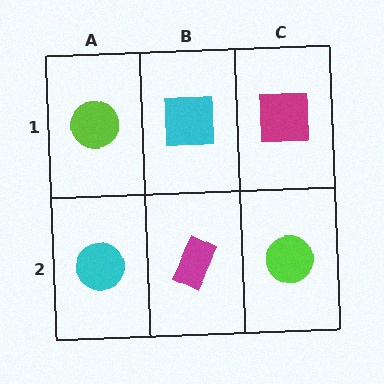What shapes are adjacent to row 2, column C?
A magenta square (row 1, column C), a magenta rectangle (row 2, column B).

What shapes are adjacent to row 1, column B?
A magenta rectangle (row 2, column B), a lime circle (row 1, column A), a magenta square (row 1, column C).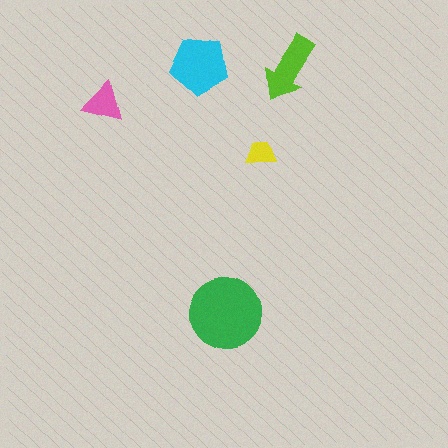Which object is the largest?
The green circle.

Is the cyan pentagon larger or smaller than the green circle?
Smaller.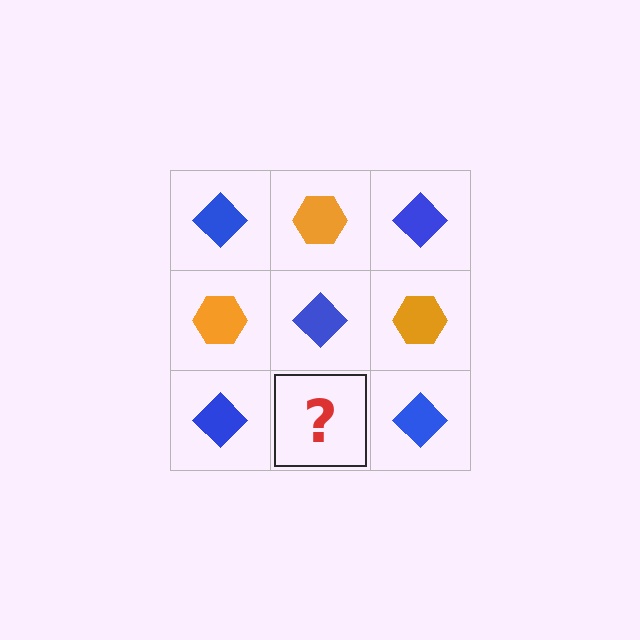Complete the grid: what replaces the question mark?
The question mark should be replaced with an orange hexagon.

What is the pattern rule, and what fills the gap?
The rule is that it alternates blue diamond and orange hexagon in a checkerboard pattern. The gap should be filled with an orange hexagon.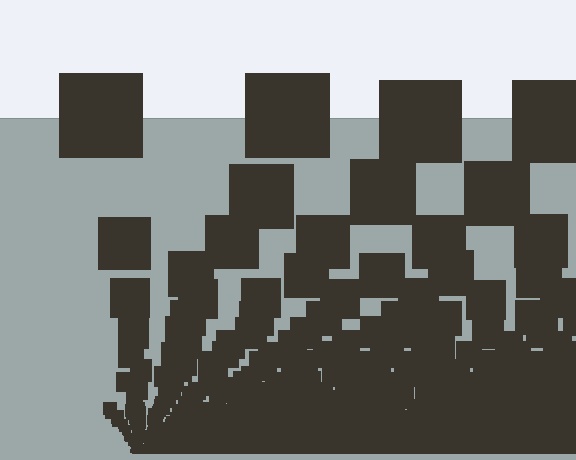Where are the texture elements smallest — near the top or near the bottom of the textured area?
Near the bottom.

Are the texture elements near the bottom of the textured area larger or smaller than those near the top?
Smaller. The gradient is inverted — elements near the bottom are smaller and denser.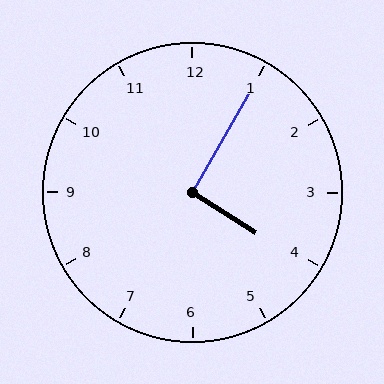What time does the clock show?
4:05.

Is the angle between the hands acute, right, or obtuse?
It is right.